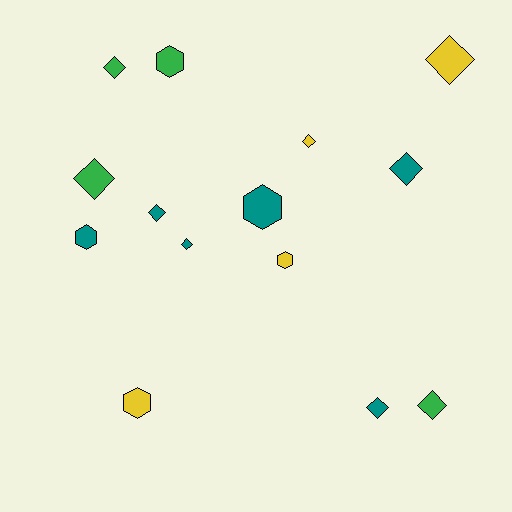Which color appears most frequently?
Teal, with 6 objects.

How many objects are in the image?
There are 14 objects.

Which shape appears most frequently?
Diamond, with 9 objects.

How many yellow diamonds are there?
There are 2 yellow diamonds.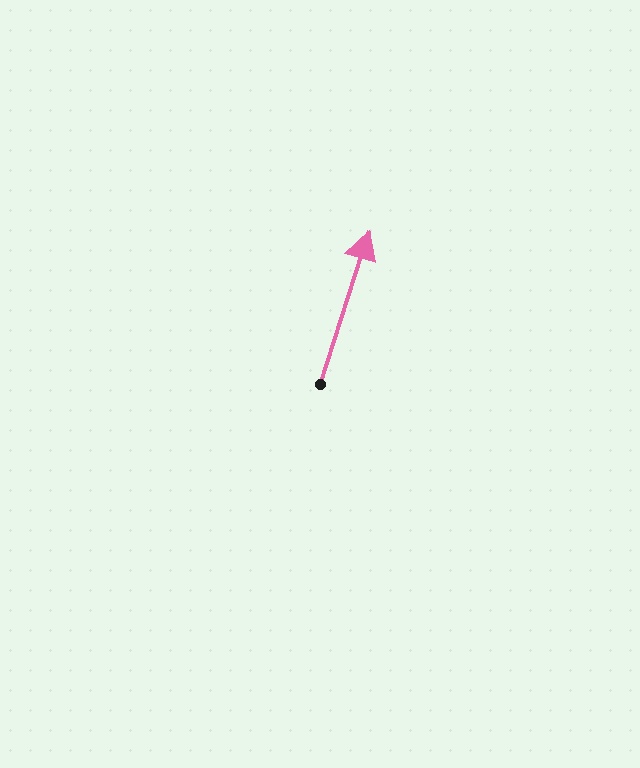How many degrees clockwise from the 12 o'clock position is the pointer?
Approximately 18 degrees.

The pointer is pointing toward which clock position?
Roughly 1 o'clock.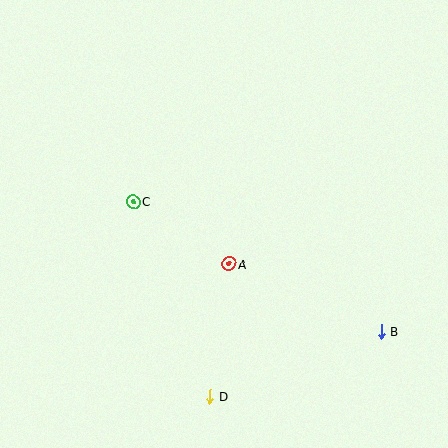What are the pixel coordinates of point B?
Point B is at (381, 332).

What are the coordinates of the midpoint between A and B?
The midpoint between A and B is at (305, 298).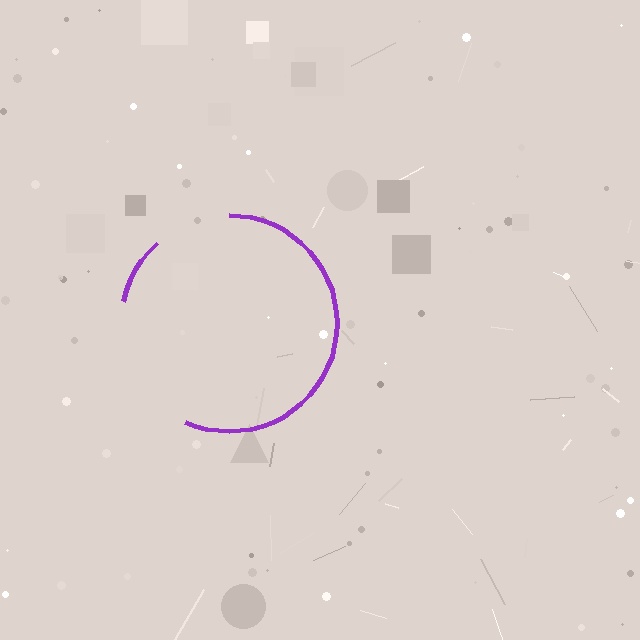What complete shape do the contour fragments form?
The contour fragments form a circle.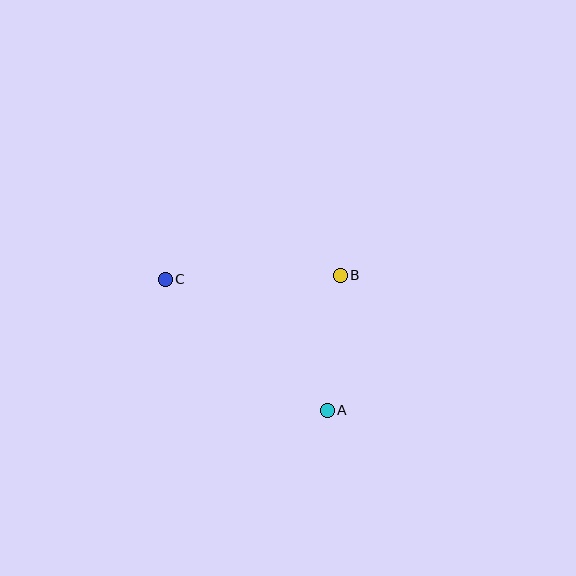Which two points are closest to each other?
Points A and B are closest to each other.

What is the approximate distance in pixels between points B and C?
The distance between B and C is approximately 175 pixels.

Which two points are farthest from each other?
Points A and C are farthest from each other.